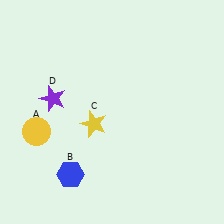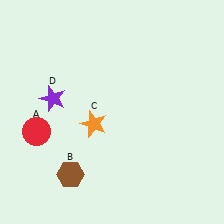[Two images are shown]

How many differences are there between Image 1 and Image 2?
There are 3 differences between the two images.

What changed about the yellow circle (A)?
In Image 1, A is yellow. In Image 2, it changed to red.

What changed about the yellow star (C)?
In Image 1, C is yellow. In Image 2, it changed to orange.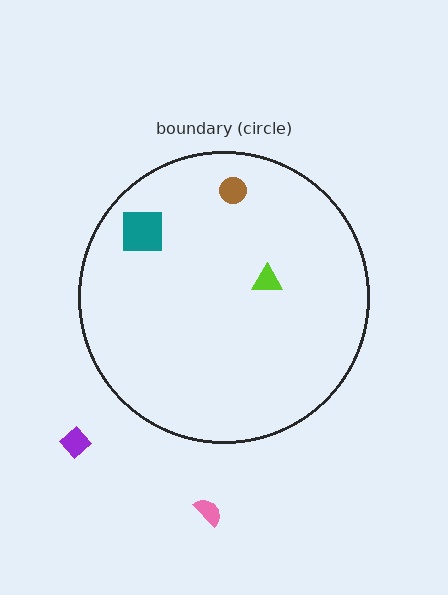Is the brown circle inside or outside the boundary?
Inside.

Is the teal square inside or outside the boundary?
Inside.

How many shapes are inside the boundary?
3 inside, 2 outside.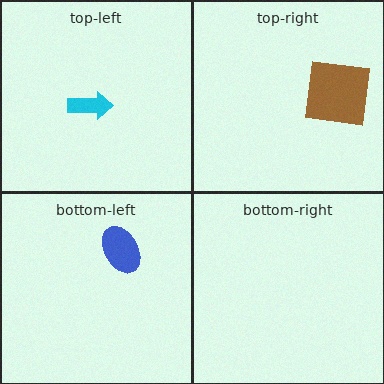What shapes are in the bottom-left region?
The blue ellipse.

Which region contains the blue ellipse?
The bottom-left region.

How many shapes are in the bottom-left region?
1.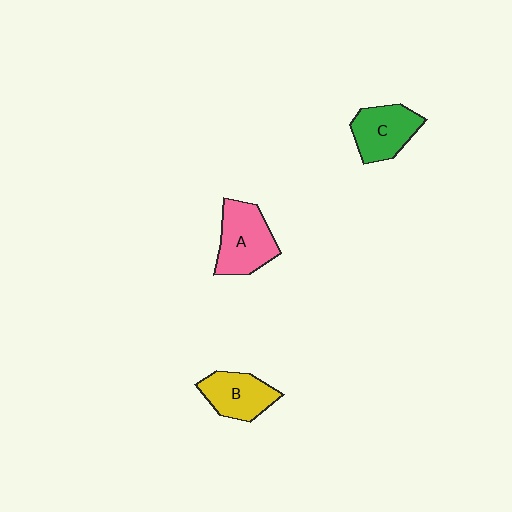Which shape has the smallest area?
Shape B (yellow).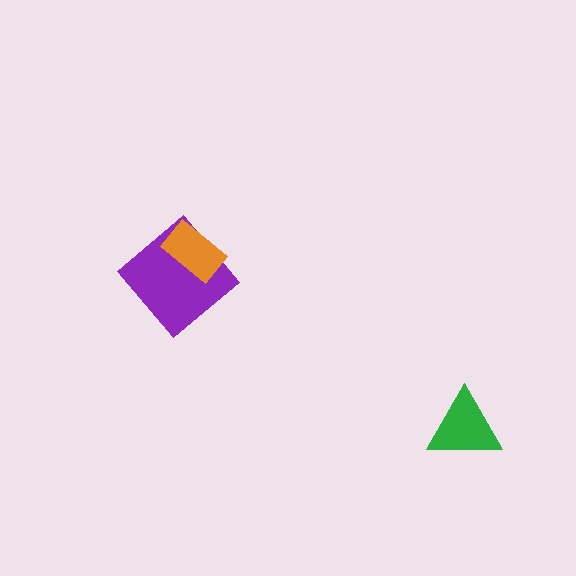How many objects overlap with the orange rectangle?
1 object overlaps with the orange rectangle.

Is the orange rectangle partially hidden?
No, no other shape covers it.